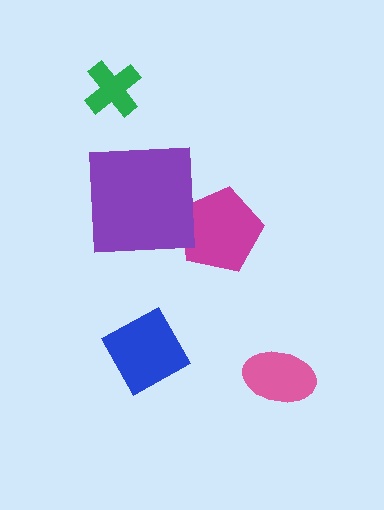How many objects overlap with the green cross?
0 objects overlap with the green cross.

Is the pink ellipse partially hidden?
No, no other shape covers it.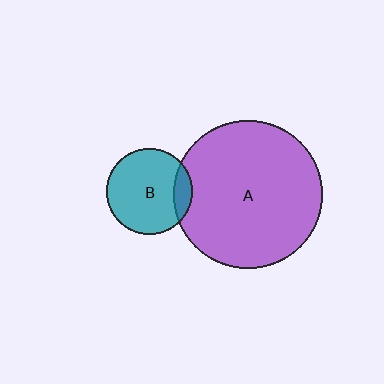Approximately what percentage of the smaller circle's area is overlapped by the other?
Approximately 15%.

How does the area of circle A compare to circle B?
Approximately 3.0 times.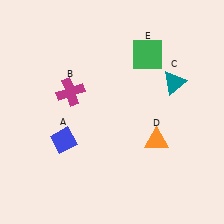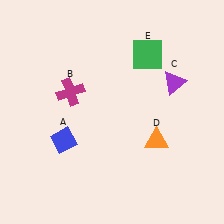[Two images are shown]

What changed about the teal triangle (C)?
In Image 1, C is teal. In Image 2, it changed to purple.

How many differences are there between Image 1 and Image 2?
There is 1 difference between the two images.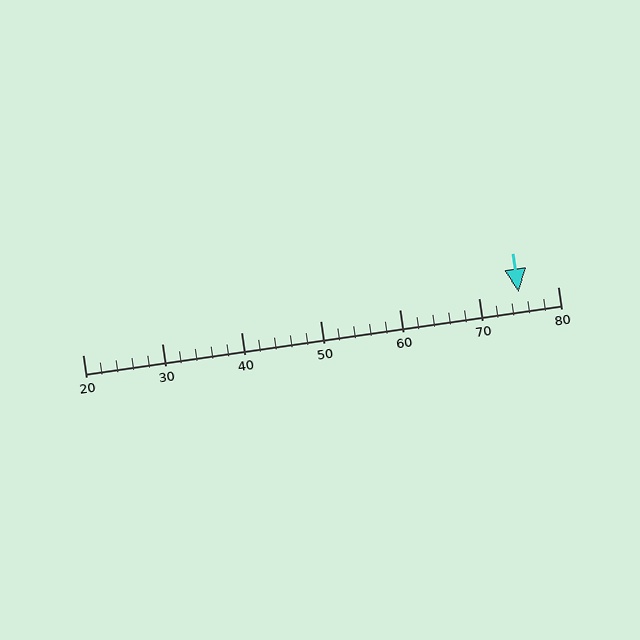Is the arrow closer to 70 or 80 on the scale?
The arrow is closer to 80.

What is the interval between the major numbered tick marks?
The major tick marks are spaced 10 units apart.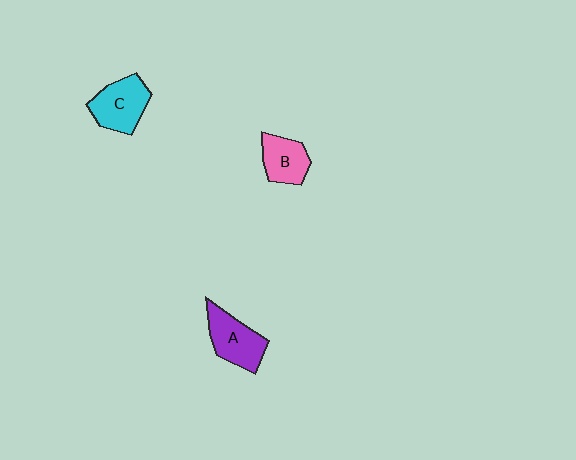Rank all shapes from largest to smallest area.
From largest to smallest: C (cyan), A (purple), B (pink).